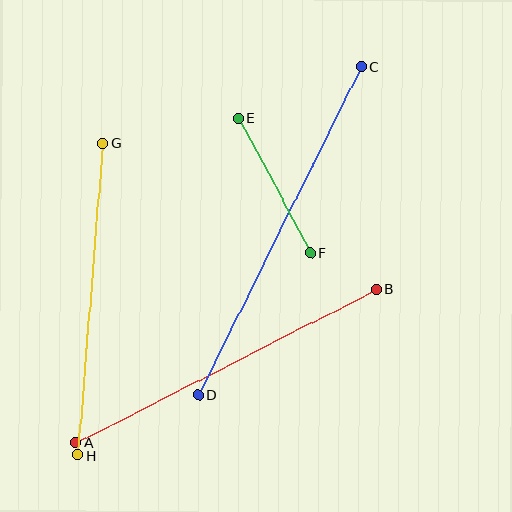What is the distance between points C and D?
The distance is approximately 366 pixels.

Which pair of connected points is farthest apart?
Points C and D are farthest apart.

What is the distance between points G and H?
The distance is approximately 313 pixels.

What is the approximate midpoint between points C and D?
The midpoint is at approximately (280, 231) pixels.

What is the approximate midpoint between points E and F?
The midpoint is at approximately (274, 185) pixels.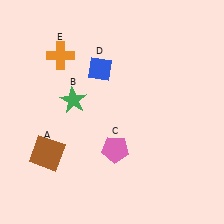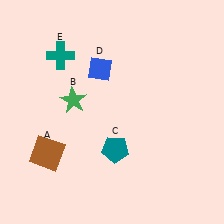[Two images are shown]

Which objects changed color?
C changed from pink to teal. E changed from orange to teal.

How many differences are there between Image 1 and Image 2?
There are 2 differences between the two images.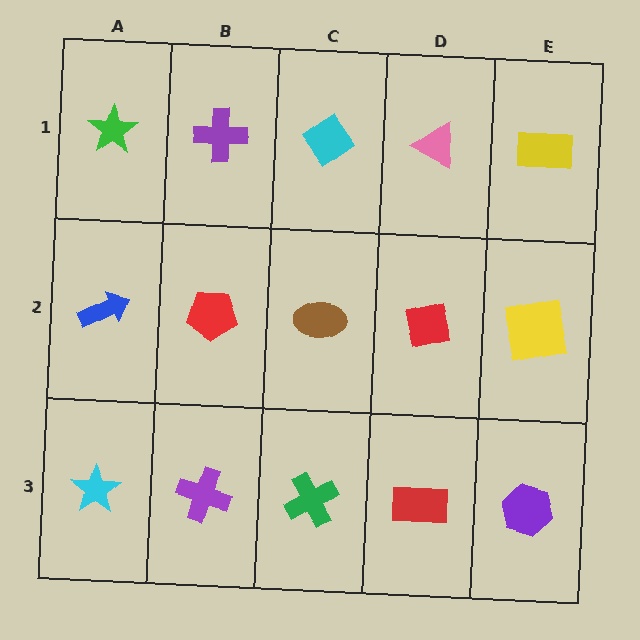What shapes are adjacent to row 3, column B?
A red pentagon (row 2, column B), a cyan star (row 3, column A), a green cross (row 3, column C).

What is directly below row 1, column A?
A blue arrow.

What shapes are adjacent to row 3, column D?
A red square (row 2, column D), a green cross (row 3, column C), a purple hexagon (row 3, column E).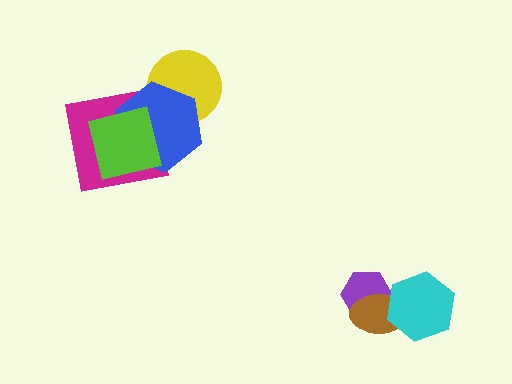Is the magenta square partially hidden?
Yes, it is partially covered by another shape.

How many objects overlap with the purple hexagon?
1 object overlaps with the purple hexagon.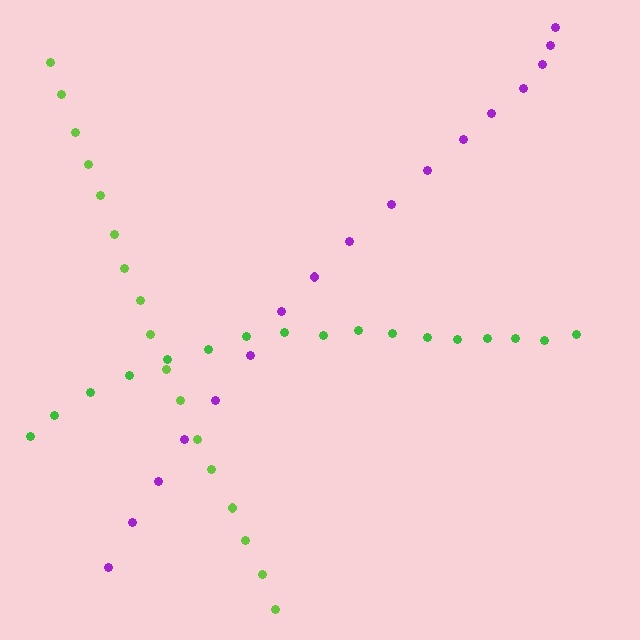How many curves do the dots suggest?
There are 3 distinct paths.